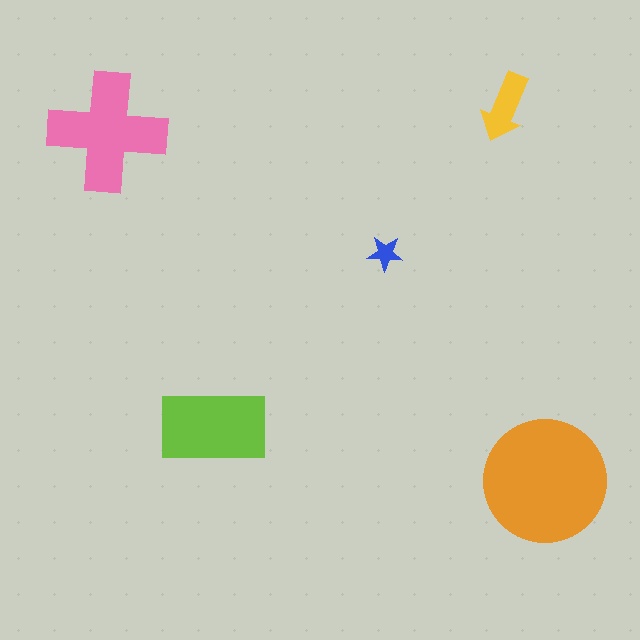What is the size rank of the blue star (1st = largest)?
5th.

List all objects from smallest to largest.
The blue star, the yellow arrow, the lime rectangle, the pink cross, the orange circle.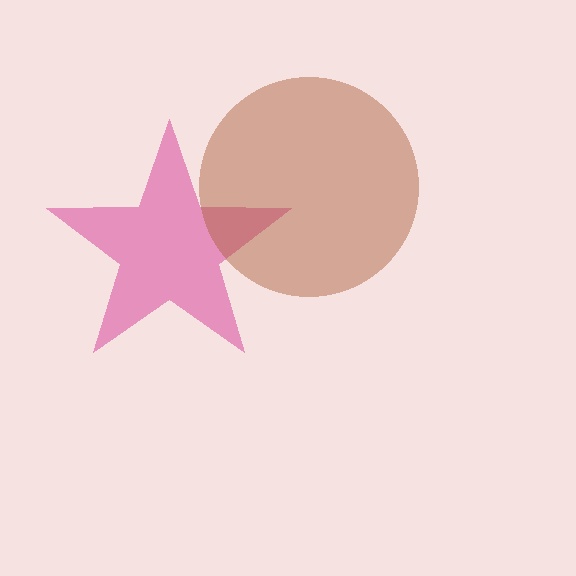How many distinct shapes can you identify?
There are 2 distinct shapes: a magenta star, a brown circle.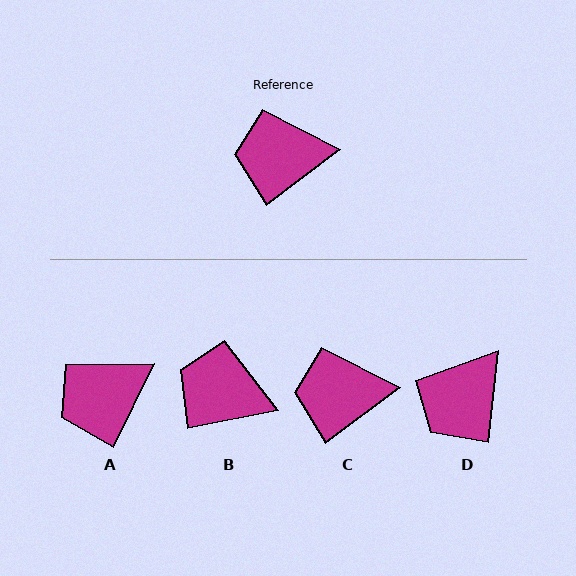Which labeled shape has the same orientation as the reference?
C.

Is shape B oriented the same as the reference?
No, it is off by about 25 degrees.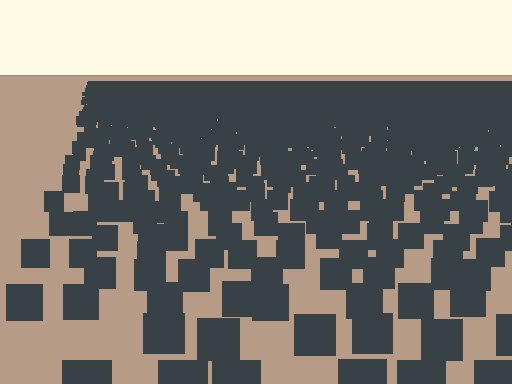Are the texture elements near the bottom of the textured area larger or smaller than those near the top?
Larger. Near the bottom, elements are closer to the viewer and appear at a bigger on-screen size.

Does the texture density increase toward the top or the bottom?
Density increases toward the top.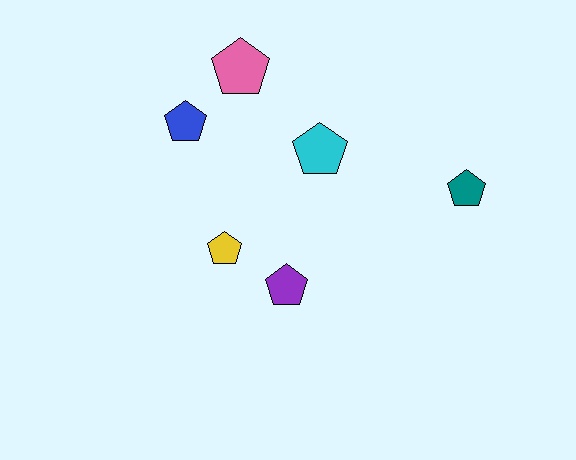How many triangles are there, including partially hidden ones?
There are no triangles.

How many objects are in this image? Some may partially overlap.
There are 6 objects.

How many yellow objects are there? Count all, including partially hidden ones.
There is 1 yellow object.